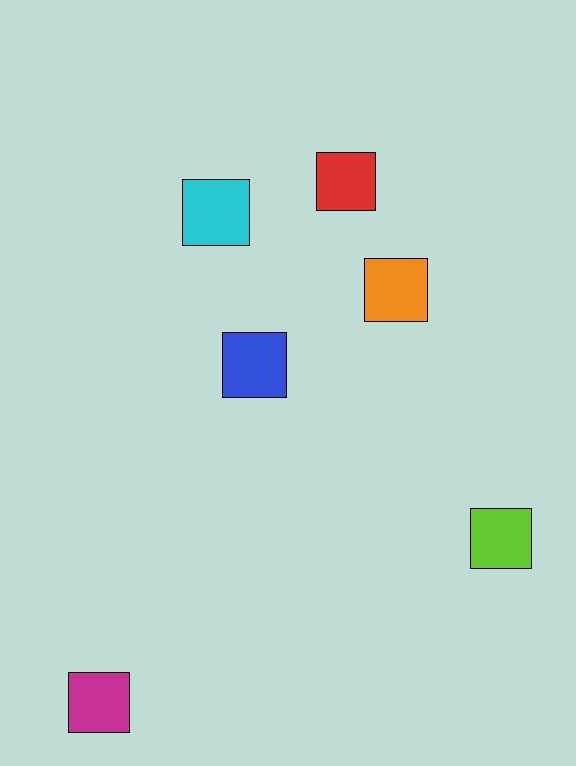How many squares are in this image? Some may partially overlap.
There are 6 squares.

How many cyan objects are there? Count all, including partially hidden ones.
There is 1 cyan object.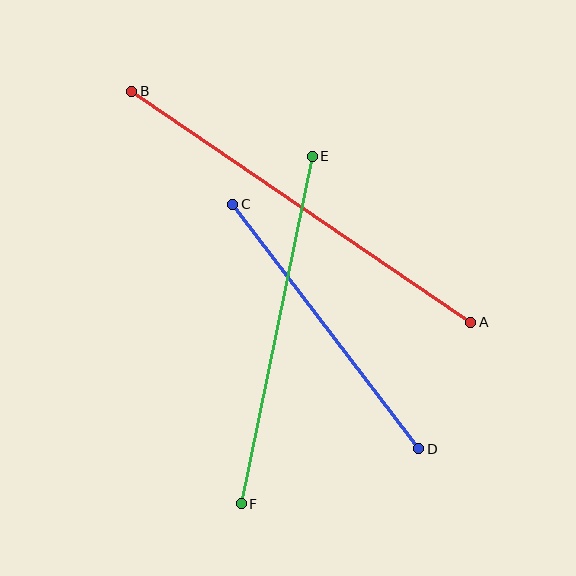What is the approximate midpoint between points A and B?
The midpoint is at approximately (301, 207) pixels.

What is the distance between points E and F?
The distance is approximately 355 pixels.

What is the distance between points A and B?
The distance is approximately 410 pixels.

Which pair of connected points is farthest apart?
Points A and B are farthest apart.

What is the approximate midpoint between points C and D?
The midpoint is at approximately (326, 327) pixels.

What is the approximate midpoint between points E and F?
The midpoint is at approximately (277, 330) pixels.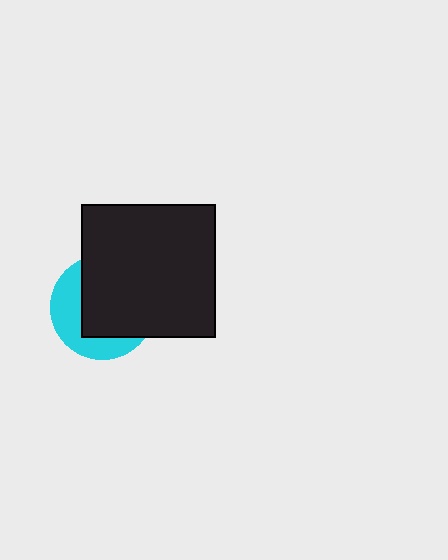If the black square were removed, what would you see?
You would see the complete cyan circle.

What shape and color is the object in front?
The object in front is a black square.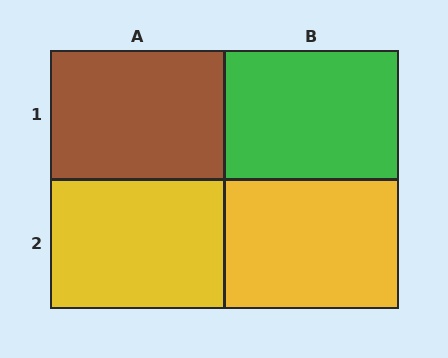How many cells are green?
1 cell is green.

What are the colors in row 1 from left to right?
Brown, green.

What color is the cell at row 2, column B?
Yellow.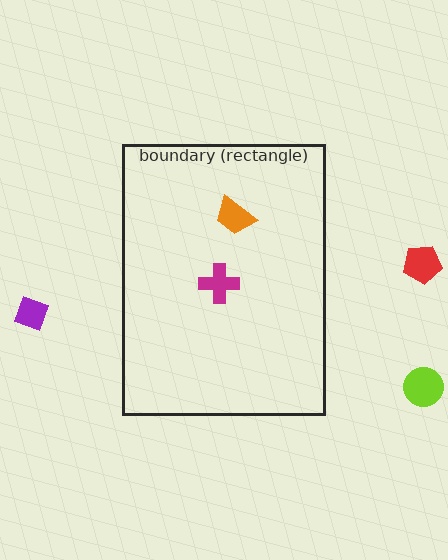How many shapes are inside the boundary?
2 inside, 3 outside.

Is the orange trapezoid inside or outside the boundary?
Inside.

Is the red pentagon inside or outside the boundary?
Outside.